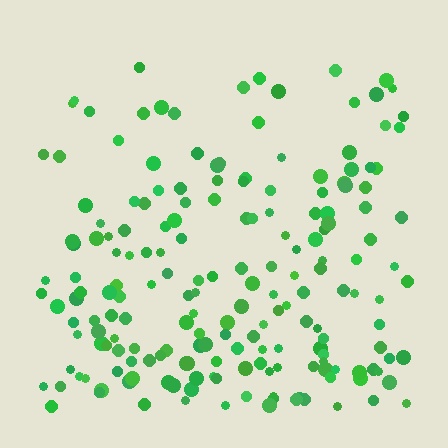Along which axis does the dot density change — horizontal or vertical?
Vertical.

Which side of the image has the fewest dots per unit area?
The top.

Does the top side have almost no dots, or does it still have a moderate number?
Still a moderate number, just noticeably fewer than the bottom.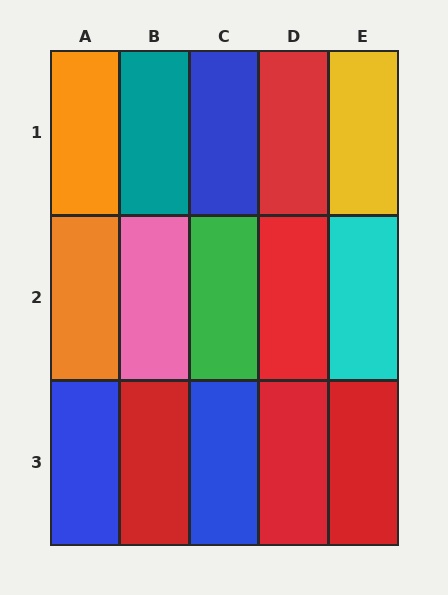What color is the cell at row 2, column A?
Orange.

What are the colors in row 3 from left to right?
Blue, red, blue, red, red.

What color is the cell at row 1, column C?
Blue.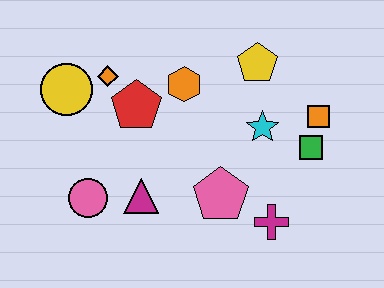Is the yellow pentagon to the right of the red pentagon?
Yes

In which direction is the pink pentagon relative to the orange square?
The pink pentagon is to the left of the orange square.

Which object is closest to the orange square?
The green square is closest to the orange square.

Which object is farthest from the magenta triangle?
The orange square is farthest from the magenta triangle.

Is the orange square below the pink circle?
No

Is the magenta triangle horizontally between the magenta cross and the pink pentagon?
No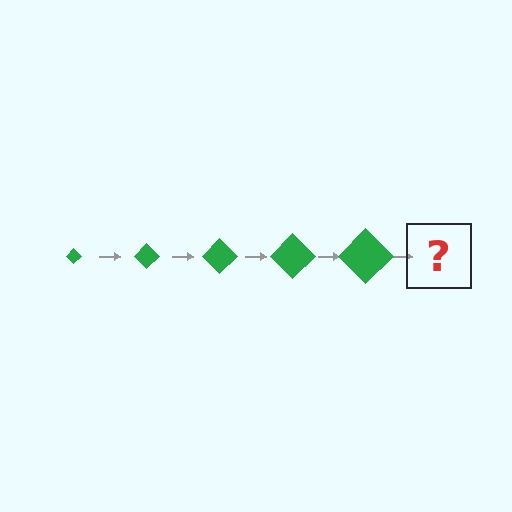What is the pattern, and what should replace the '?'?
The pattern is that the diamond gets progressively larger each step. The '?' should be a green diamond, larger than the previous one.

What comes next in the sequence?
The next element should be a green diamond, larger than the previous one.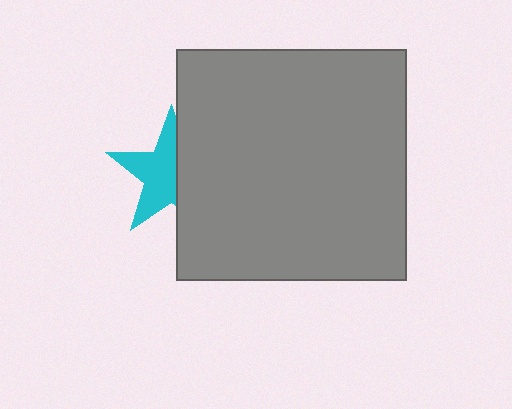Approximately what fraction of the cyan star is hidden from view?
Roughly 43% of the cyan star is hidden behind the gray square.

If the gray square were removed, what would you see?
You would see the complete cyan star.